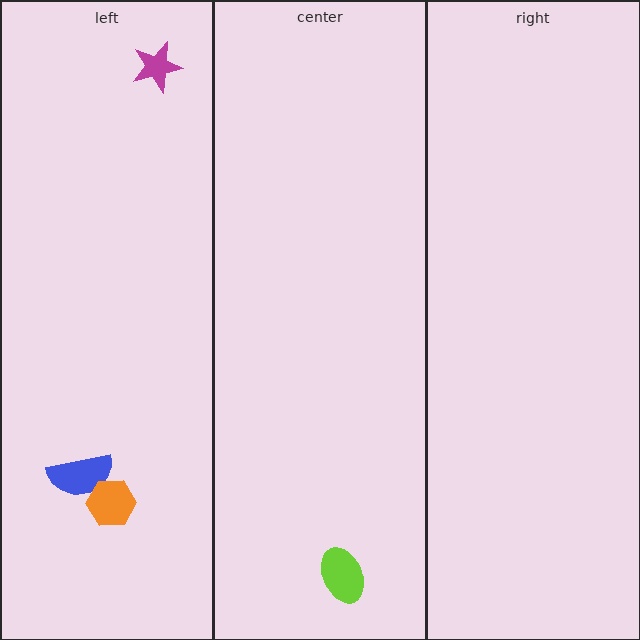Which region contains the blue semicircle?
The left region.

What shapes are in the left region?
The blue semicircle, the orange hexagon, the magenta star.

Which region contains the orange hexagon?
The left region.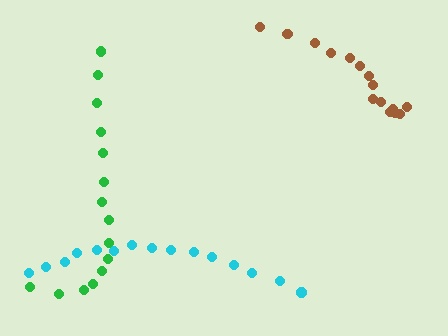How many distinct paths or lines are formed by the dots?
There are 3 distinct paths.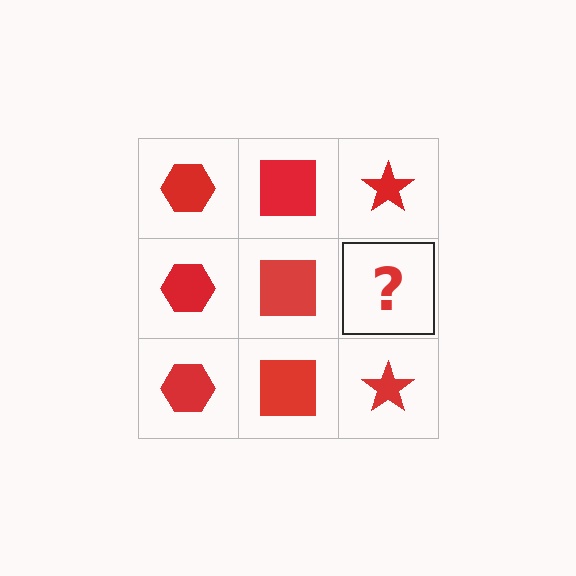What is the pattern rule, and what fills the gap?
The rule is that each column has a consistent shape. The gap should be filled with a red star.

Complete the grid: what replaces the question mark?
The question mark should be replaced with a red star.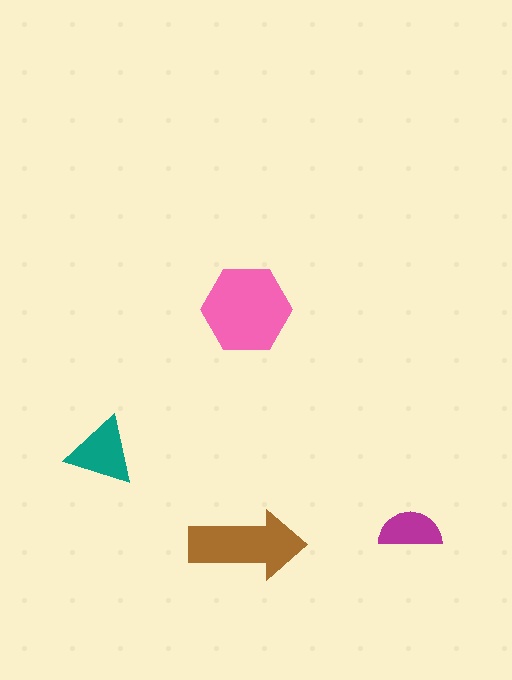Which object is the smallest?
The magenta semicircle.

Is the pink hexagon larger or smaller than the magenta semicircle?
Larger.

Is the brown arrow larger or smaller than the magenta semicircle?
Larger.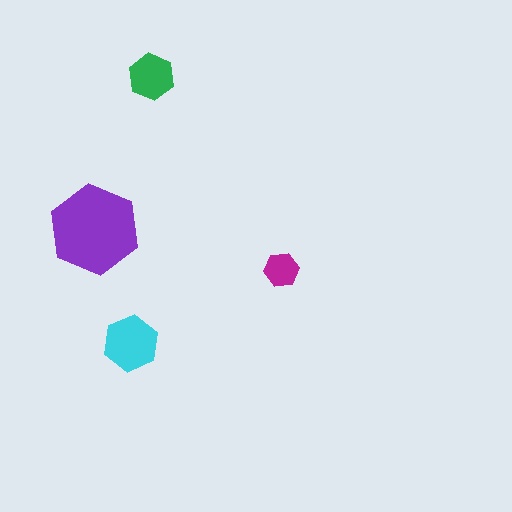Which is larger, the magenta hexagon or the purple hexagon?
The purple one.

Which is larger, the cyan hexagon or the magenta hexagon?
The cyan one.